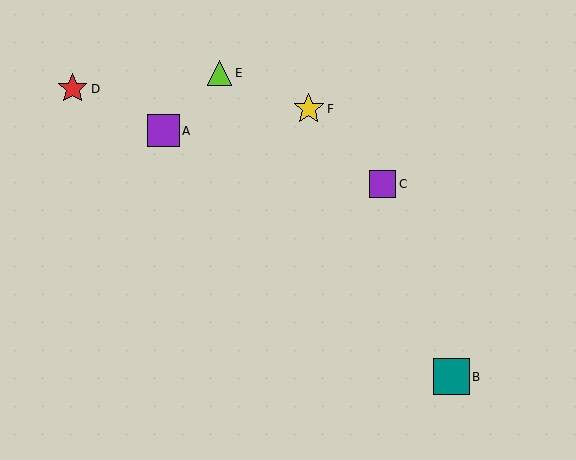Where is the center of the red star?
The center of the red star is at (73, 89).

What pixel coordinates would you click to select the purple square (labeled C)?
Click at (382, 184) to select the purple square C.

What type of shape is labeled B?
Shape B is a teal square.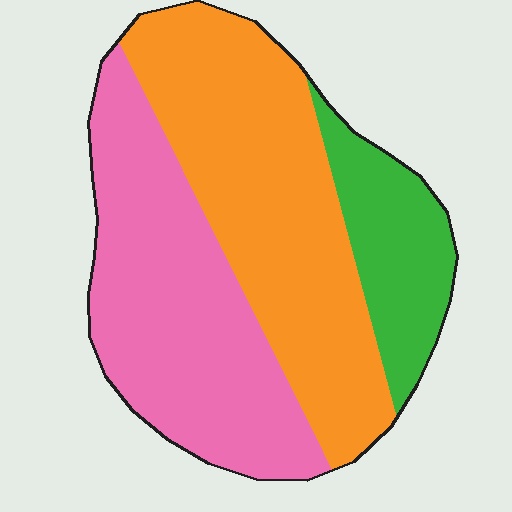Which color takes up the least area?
Green, at roughly 15%.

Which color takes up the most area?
Orange, at roughly 45%.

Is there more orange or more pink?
Orange.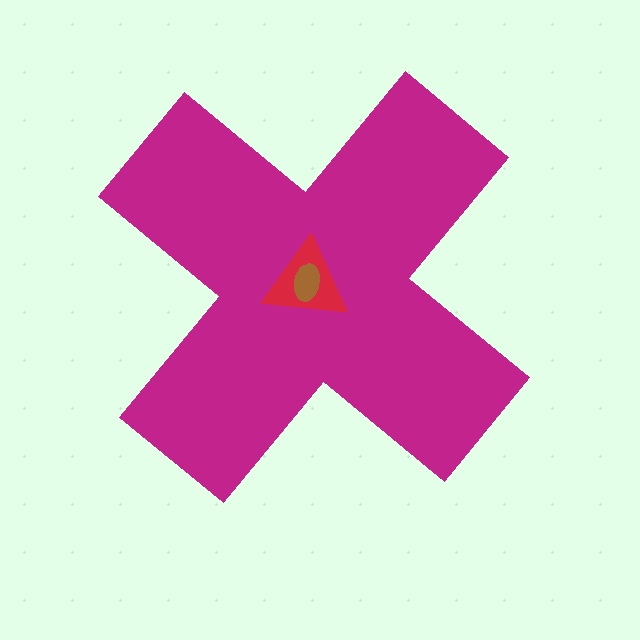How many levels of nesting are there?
3.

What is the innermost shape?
The brown ellipse.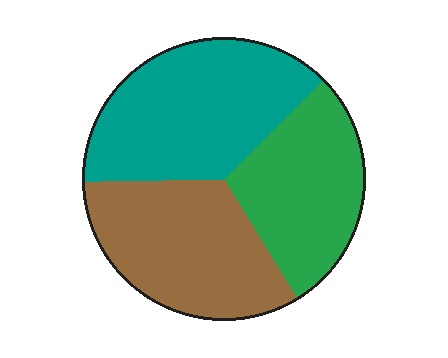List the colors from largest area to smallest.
From largest to smallest: teal, brown, green.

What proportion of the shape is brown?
Brown covers roughly 35% of the shape.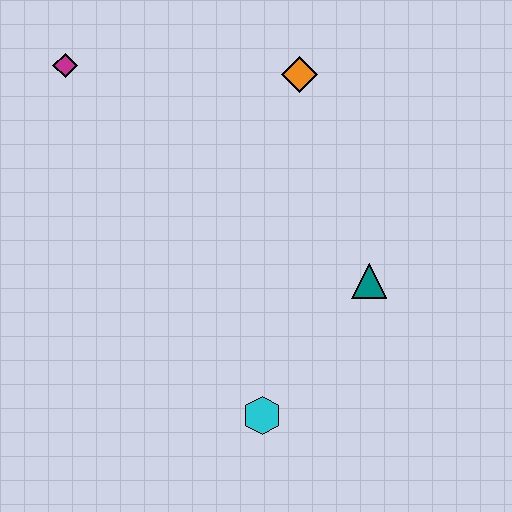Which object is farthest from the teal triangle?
The magenta diamond is farthest from the teal triangle.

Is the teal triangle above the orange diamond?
No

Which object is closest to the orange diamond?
The teal triangle is closest to the orange diamond.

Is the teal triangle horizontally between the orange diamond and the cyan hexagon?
No